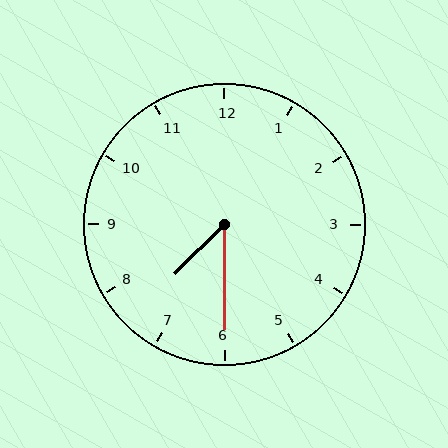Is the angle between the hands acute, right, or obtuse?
It is acute.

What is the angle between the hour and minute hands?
Approximately 45 degrees.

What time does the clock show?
7:30.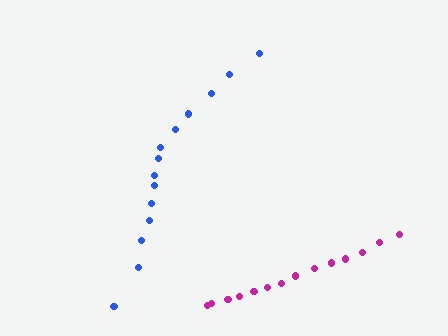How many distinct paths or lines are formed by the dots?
There are 2 distinct paths.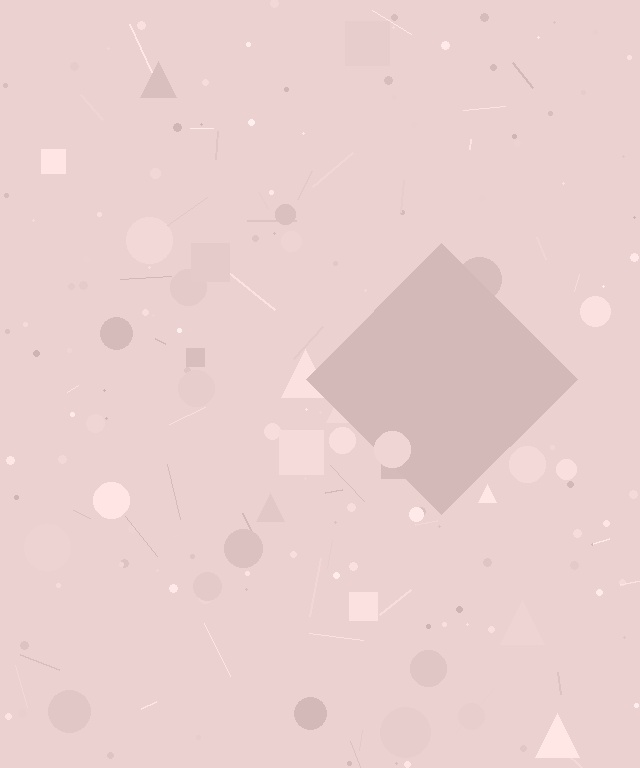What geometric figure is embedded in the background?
A diamond is embedded in the background.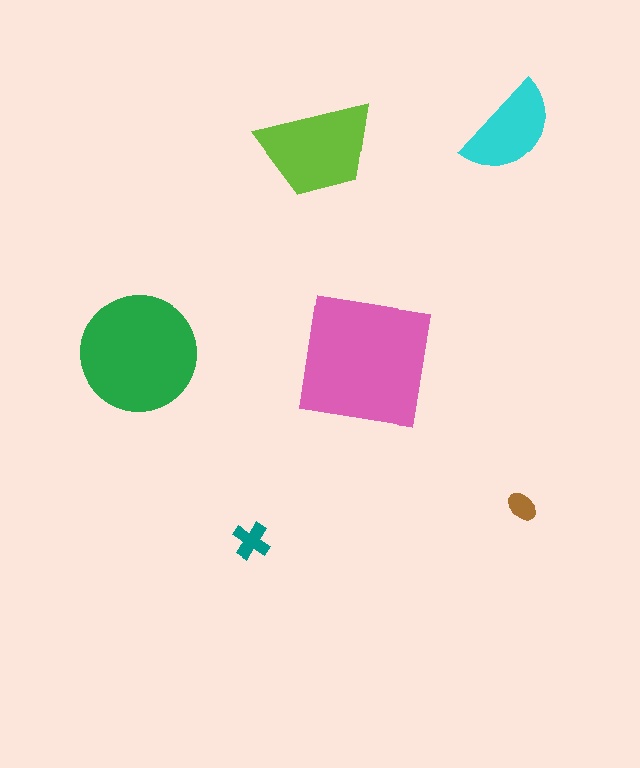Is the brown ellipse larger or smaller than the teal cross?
Smaller.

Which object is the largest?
The pink square.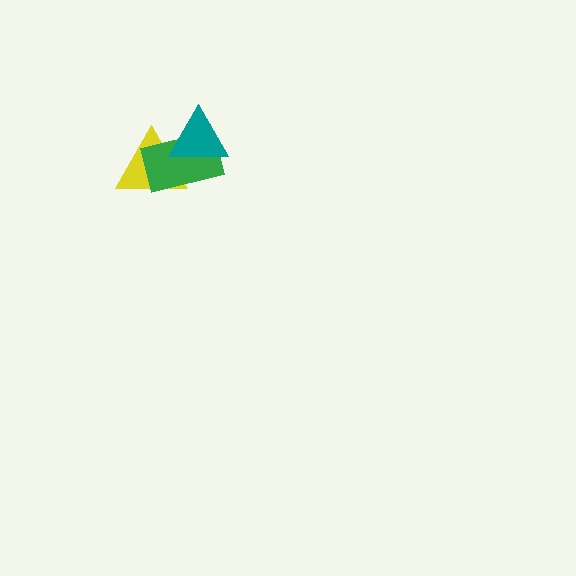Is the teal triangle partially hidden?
No, no other shape covers it.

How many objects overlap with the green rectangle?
2 objects overlap with the green rectangle.